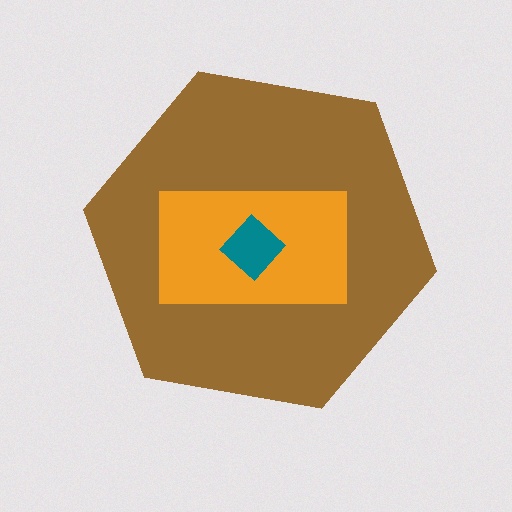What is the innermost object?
The teal diamond.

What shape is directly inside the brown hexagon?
The orange rectangle.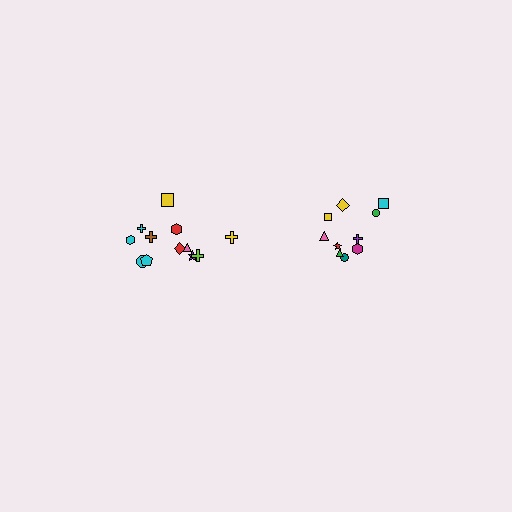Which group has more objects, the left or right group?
The left group.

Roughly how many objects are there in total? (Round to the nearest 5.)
Roughly 20 objects in total.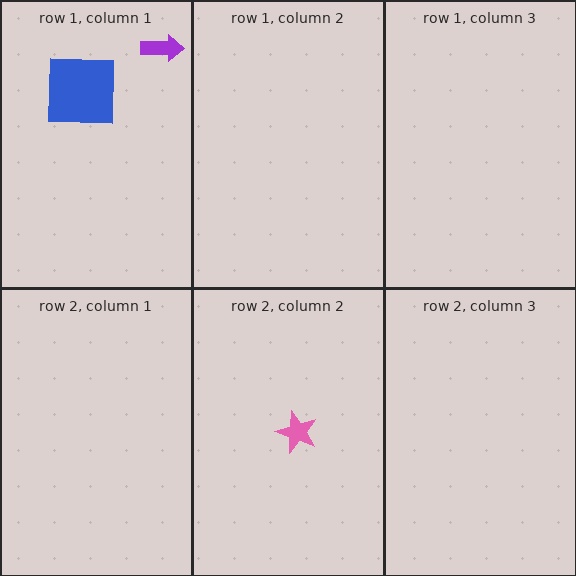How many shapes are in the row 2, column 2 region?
1.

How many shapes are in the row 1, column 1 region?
2.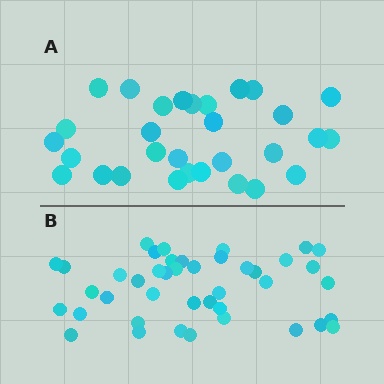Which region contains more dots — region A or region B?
Region B (the bottom region) has more dots.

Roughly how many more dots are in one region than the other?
Region B has roughly 12 or so more dots than region A.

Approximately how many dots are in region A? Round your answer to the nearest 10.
About 30 dots.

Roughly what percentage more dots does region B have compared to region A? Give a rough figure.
About 40% more.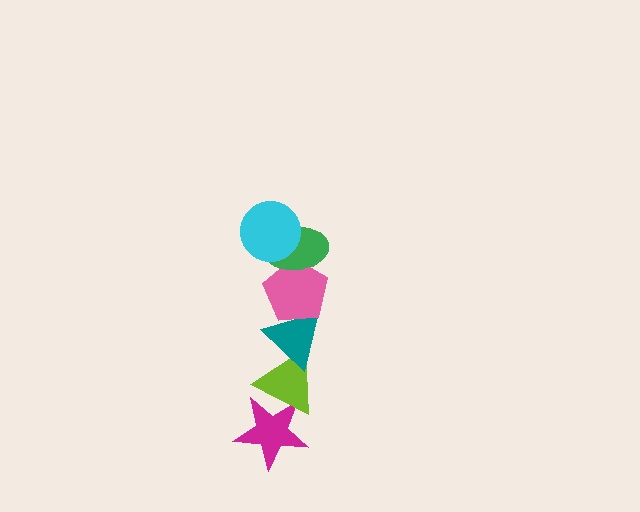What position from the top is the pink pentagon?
The pink pentagon is 3rd from the top.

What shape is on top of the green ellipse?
The cyan circle is on top of the green ellipse.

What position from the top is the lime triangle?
The lime triangle is 5th from the top.